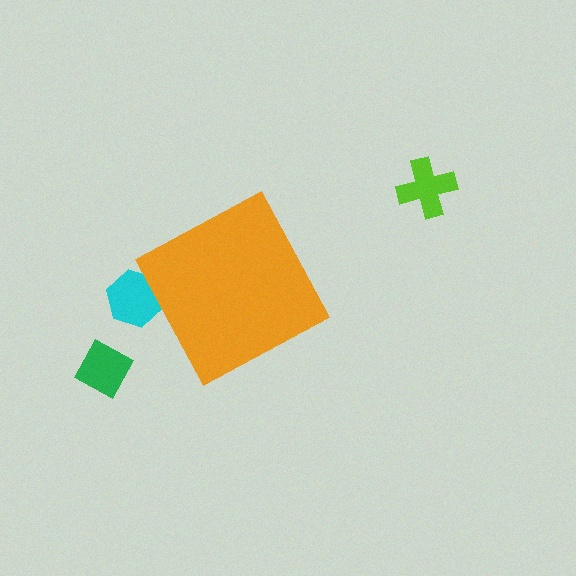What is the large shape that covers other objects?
An orange diamond.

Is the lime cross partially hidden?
No, the lime cross is fully visible.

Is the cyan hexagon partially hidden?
Yes, the cyan hexagon is partially hidden behind the orange diamond.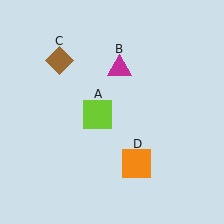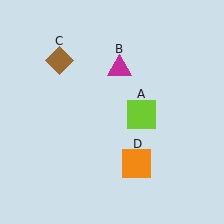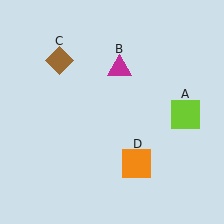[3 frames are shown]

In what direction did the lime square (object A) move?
The lime square (object A) moved right.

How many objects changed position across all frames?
1 object changed position: lime square (object A).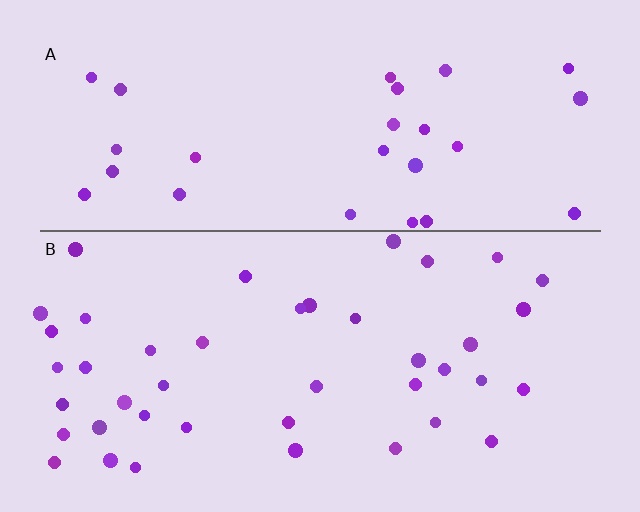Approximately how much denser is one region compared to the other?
Approximately 1.5× — region B over region A.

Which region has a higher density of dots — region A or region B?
B (the bottom).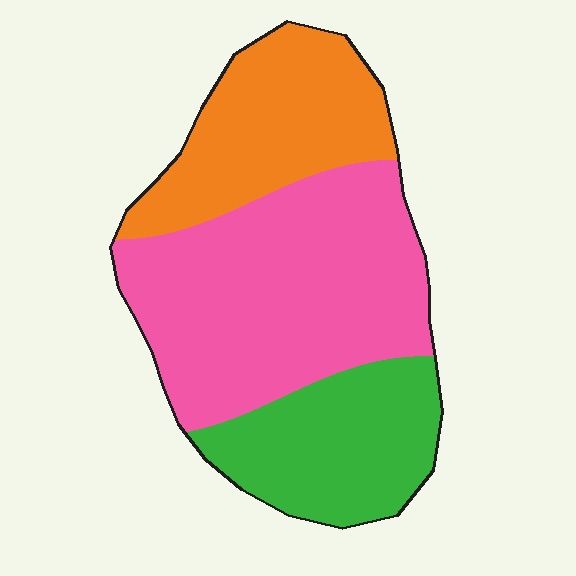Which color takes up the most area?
Pink, at roughly 50%.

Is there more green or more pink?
Pink.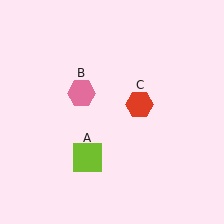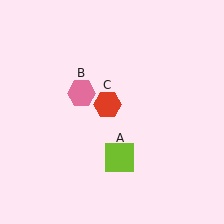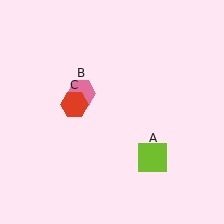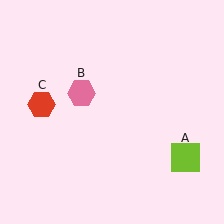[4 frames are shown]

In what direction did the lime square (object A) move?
The lime square (object A) moved right.